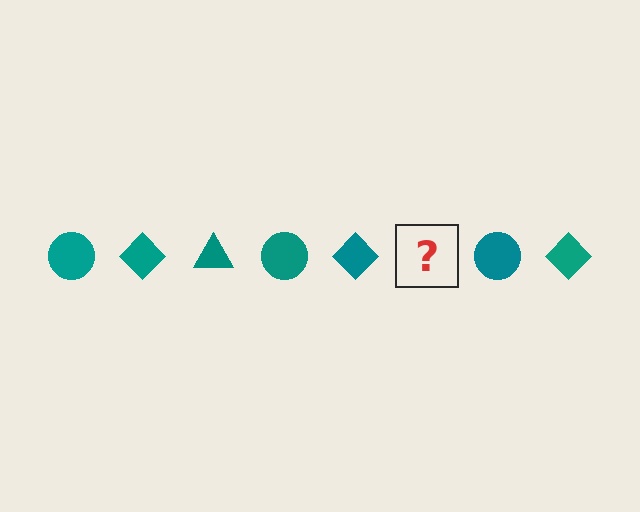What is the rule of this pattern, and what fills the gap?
The rule is that the pattern cycles through circle, diamond, triangle shapes in teal. The gap should be filled with a teal triangle.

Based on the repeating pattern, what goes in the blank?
The blank should be a teal triangle.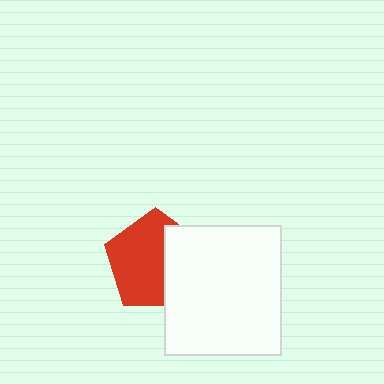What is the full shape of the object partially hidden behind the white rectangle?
The partially hidden object is a red pentagon.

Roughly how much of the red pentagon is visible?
About half of it is visible (roughly 63%).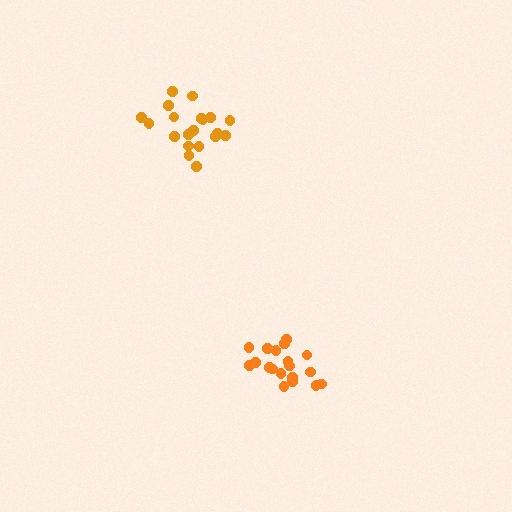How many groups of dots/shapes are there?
There are 2 groups.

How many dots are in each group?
Group 1: 20 dots, Group 2: 19 dots (39 total).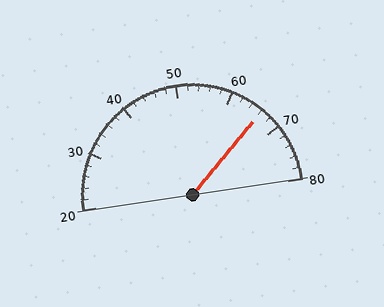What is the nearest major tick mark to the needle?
The nearest major tick mark is 70.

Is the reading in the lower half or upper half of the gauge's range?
The reading is in the upper half of the range (20 to 80).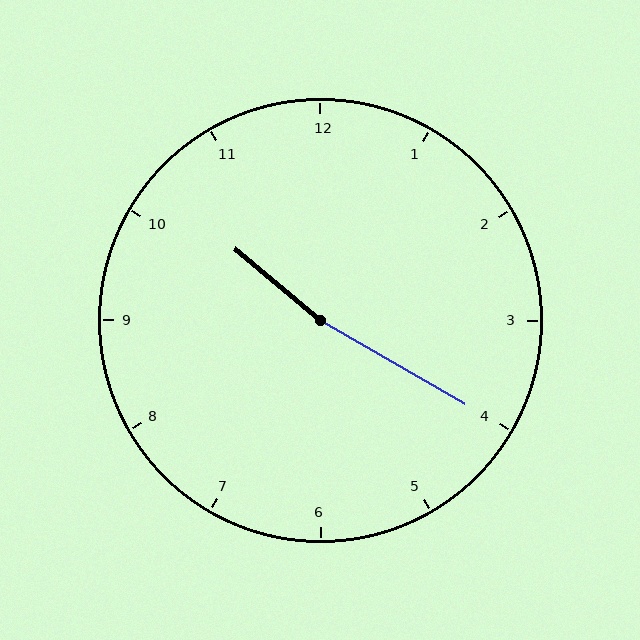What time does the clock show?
10:20.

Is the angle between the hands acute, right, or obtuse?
It is obtuse.